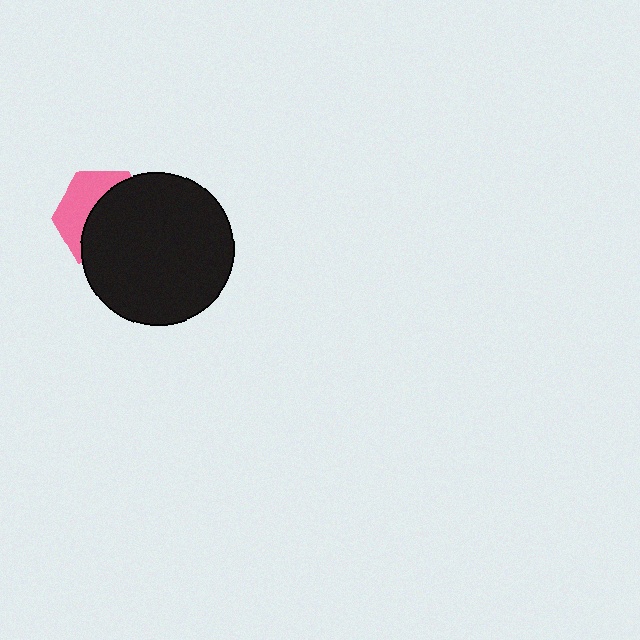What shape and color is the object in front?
The object in front is a black circle.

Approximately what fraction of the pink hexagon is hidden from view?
Roughly 62% of the pink hexagon is hidden behind the black circle.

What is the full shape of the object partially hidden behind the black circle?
The partially hidden object is a pink hexagon.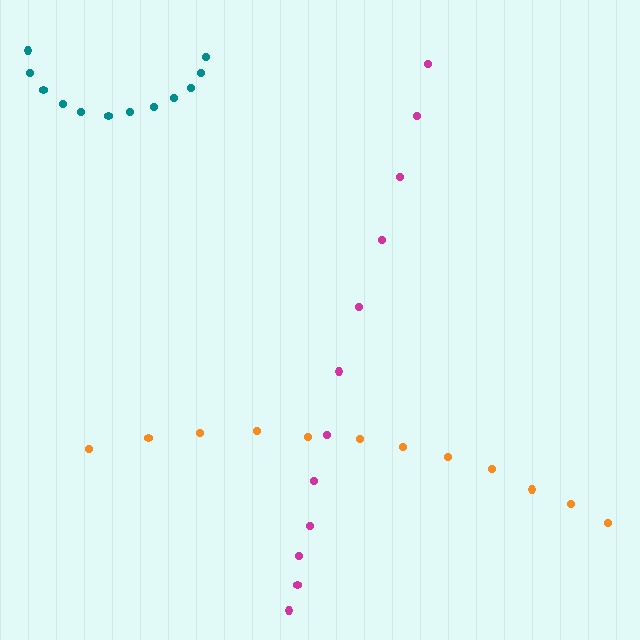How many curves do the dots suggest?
There are 3 distinct paths.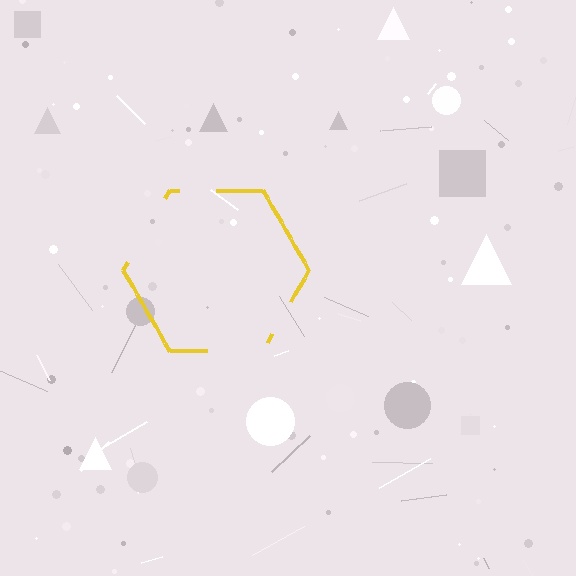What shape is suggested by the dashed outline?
The dashed outline suggests a hexagon.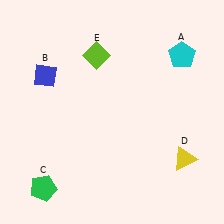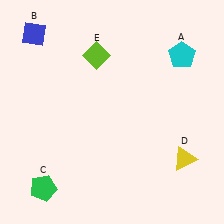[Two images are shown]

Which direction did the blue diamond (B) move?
The blue diamond (B) moved up.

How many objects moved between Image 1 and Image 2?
1 object moved between the two images.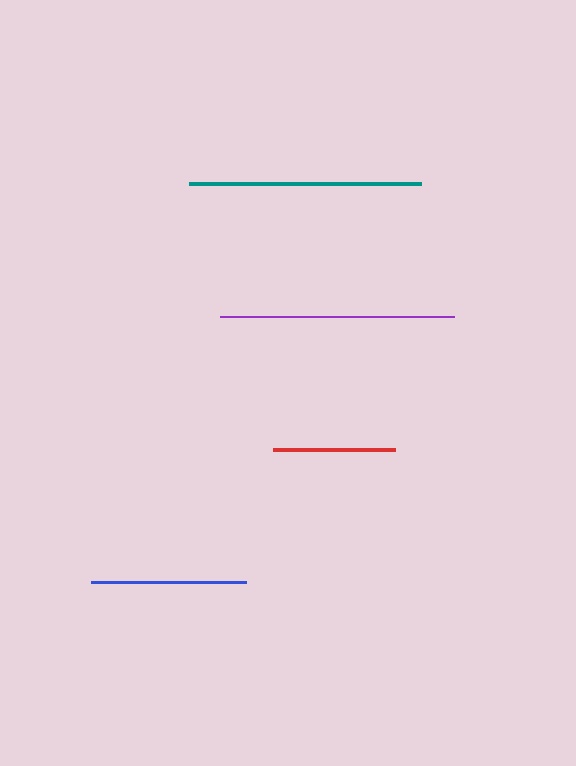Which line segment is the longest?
The purple line is the longest at approximately 234 pixels.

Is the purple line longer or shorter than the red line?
The purple line is longer than the red line.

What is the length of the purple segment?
The purple segment is approximately 234 pixels long.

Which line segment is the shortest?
The red line is the shortest at approximately 122 pixels.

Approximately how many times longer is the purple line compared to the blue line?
The purple line is approximately 1.5 times the length of the blue line.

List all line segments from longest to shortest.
From longest to shortest: purple, teal, blue, red.